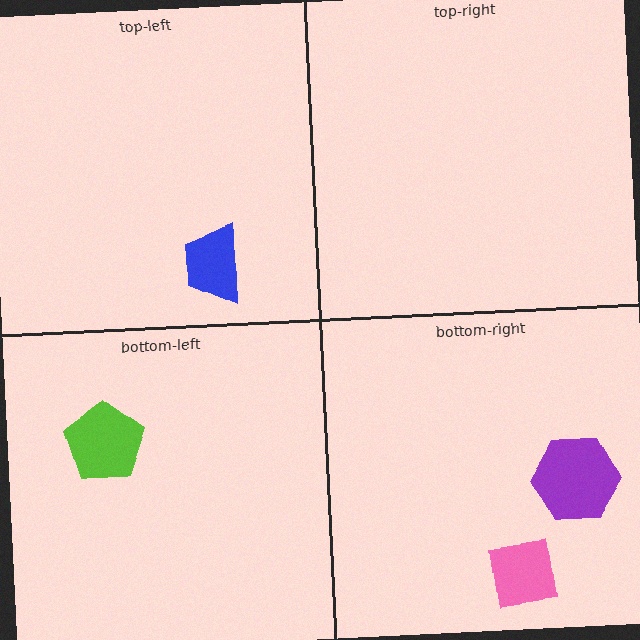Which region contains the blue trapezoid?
The top-left region.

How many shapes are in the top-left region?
1.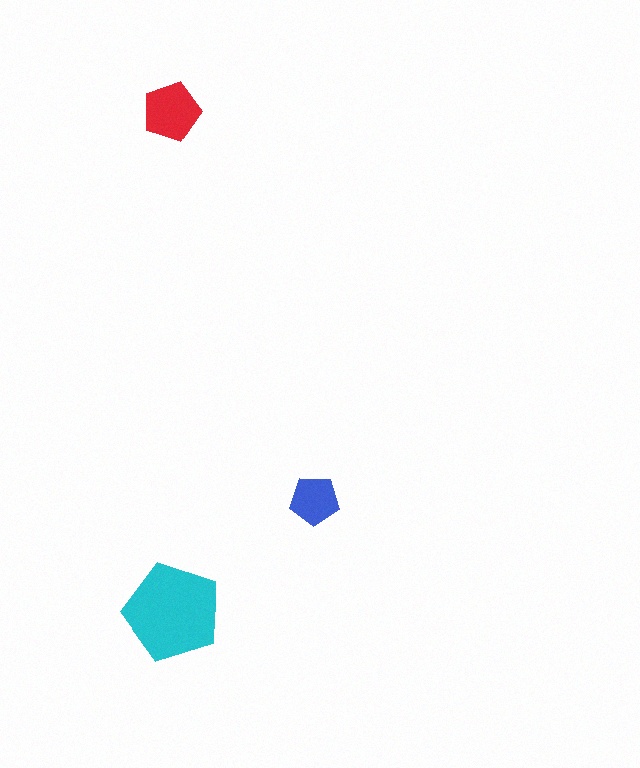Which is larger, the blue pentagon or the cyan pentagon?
The cyan one.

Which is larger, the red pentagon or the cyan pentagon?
The cyan one.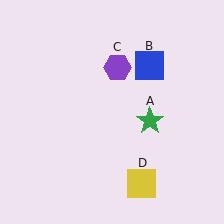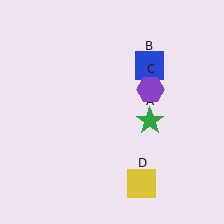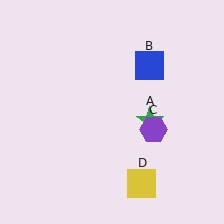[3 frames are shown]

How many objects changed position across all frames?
1 object changed position: purple hexagon (object C).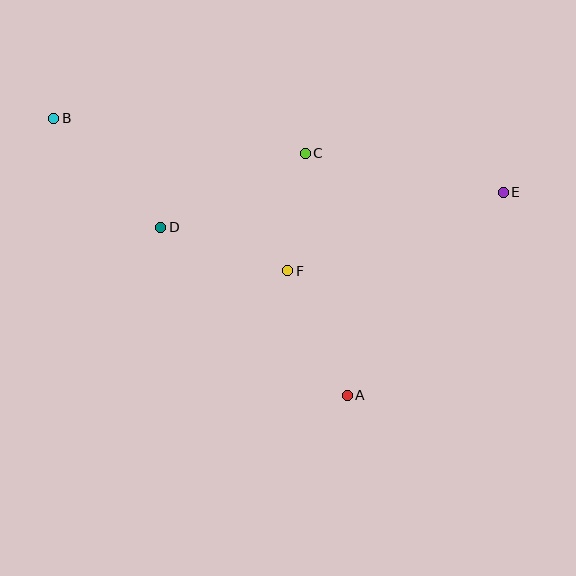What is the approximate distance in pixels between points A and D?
The distance between A and D is approximately 251 pixels.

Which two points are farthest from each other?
Points B and E are farthest from each other.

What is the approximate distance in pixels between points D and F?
The distance between D and F is approximately 134 pixels.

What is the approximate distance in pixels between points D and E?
The distance between D and E is approximately 344 pixels.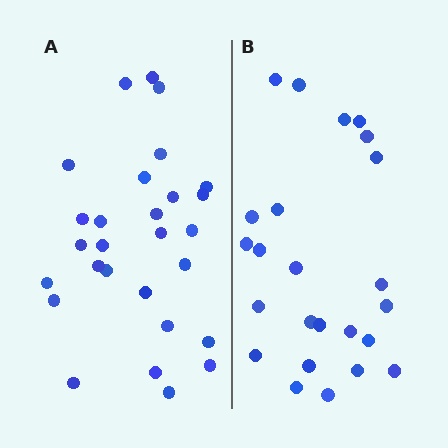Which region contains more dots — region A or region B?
Region A (the left region) has more dots.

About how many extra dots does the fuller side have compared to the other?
Region A has about 4 more dots than region B.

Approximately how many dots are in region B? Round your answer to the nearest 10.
About 20 dots. (The exact count is 24, which rounds to 20.)